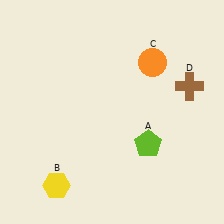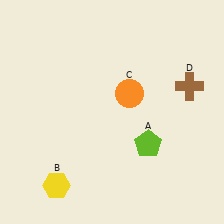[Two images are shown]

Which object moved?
The orange circle (C) moved down.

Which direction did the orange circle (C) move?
The orange circle (C) moved down.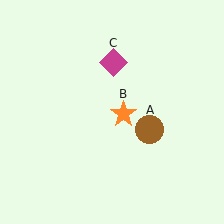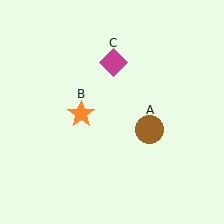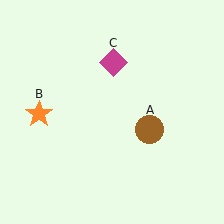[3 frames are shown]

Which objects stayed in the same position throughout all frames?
Brown circle (object A) and magenta diamond (object C) remained stationary.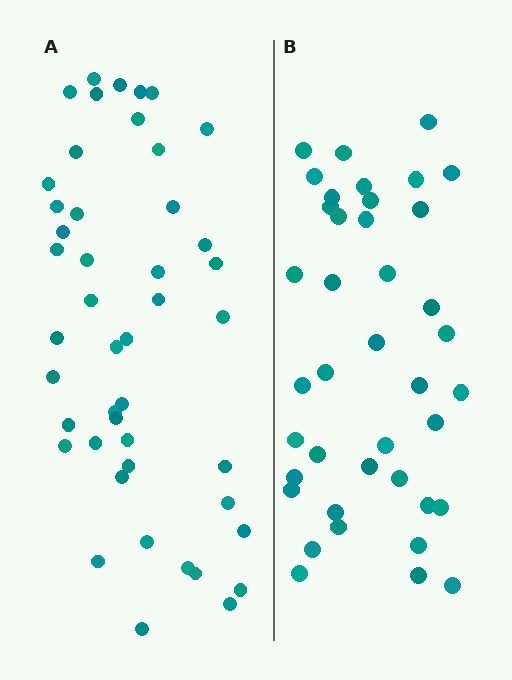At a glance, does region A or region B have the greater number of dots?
Region A (the left region) has more dots.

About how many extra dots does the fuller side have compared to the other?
Region A has about 6 more dots than region B.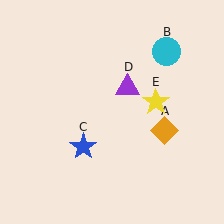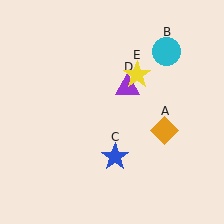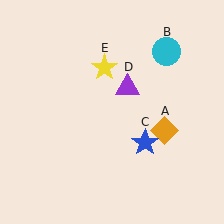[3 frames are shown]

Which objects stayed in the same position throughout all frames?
Orange diamond (object A) and cyan circle (object B) and purple triangle (object D) remained stationary.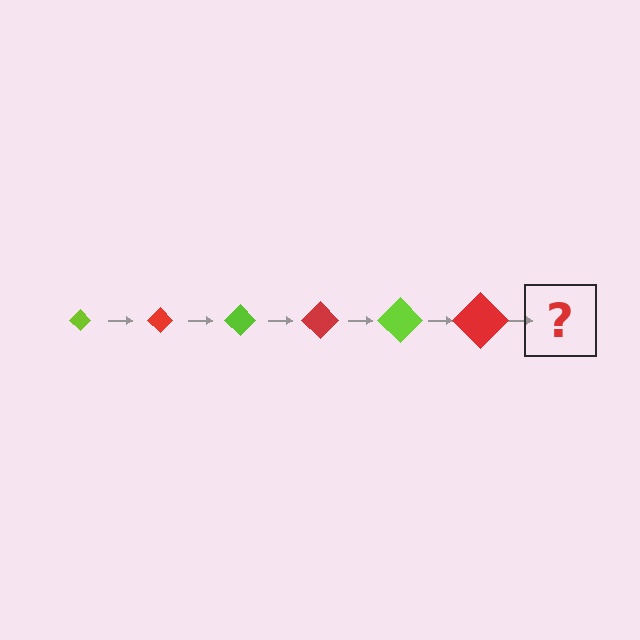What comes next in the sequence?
The next element should be a lime diamond, larger than the previous one.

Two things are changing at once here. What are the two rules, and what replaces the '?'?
The two rules are that the diamond grows larger each step and the color cycles through lime and red. The '?' should be a lime diamond, larger than the previous one.